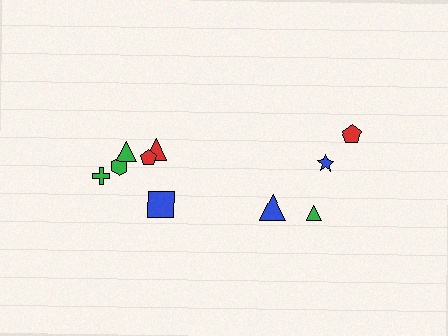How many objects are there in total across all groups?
There are 10 objects.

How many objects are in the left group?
There are 6 objects.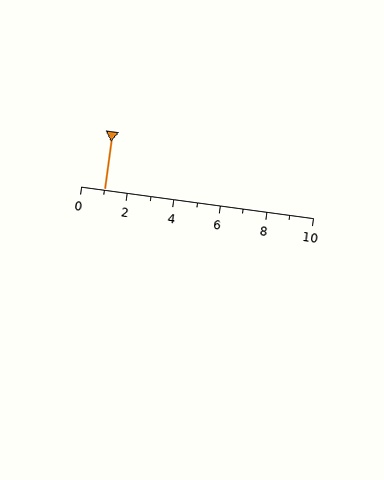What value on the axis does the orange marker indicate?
The marker indicates approximately 1.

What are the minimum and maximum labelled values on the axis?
The axis runs from 0 to 10.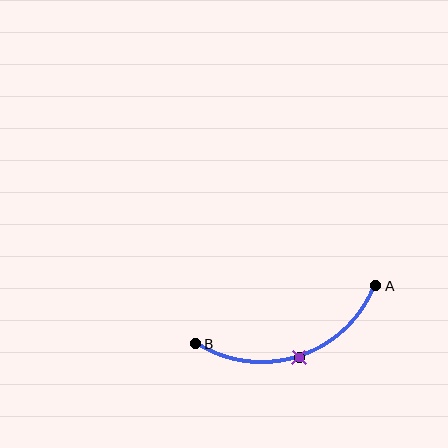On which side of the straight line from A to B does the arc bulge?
The arc bulges below the straight line connecting A and B.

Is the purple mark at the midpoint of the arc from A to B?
Yes. The purple mark lies on the arc at equal arc-length from both A and B — it is the arc midpoint.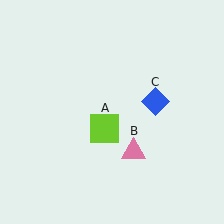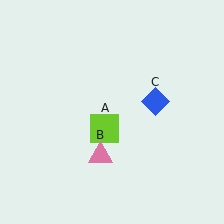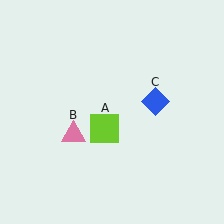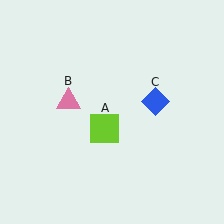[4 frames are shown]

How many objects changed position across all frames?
1 object changed position: pink triangle (object B).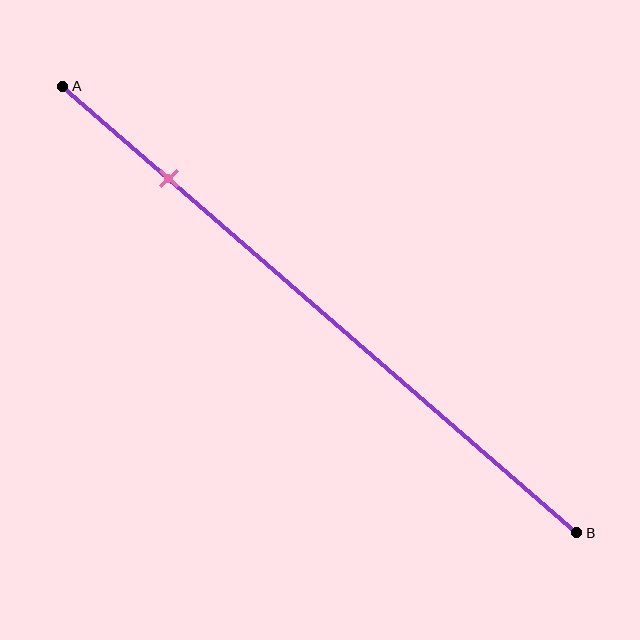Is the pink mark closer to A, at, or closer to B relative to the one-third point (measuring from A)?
The pink mark is closer to point A than the one-third point of segment AB.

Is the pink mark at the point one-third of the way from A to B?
No, the mark is at about 20% from A, not at the 33% one-third point.